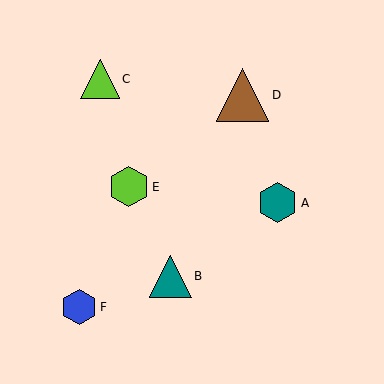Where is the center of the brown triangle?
The center of the brown triangle is at (242, 95).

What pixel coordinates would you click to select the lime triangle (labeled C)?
Click at (100, 79) to select the lime triangle C.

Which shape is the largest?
The brown triangle (labeled D) is the largest.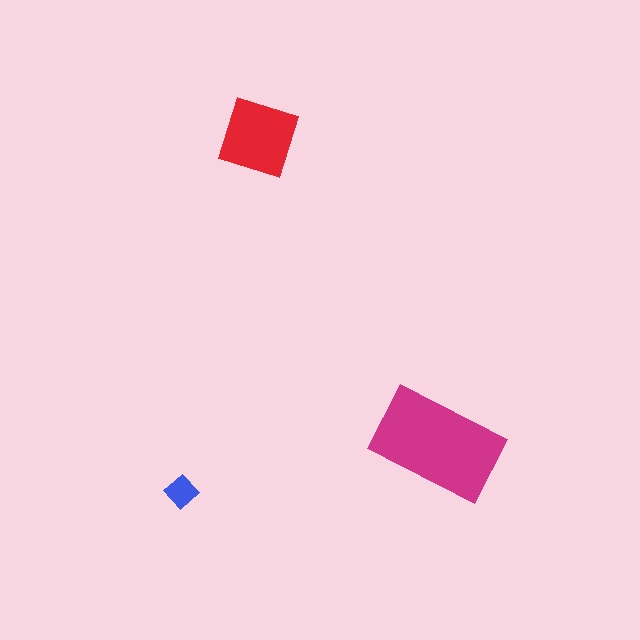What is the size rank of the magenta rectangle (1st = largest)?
1st.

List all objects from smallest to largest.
The blue diamond, the red square, the magenta rectangle.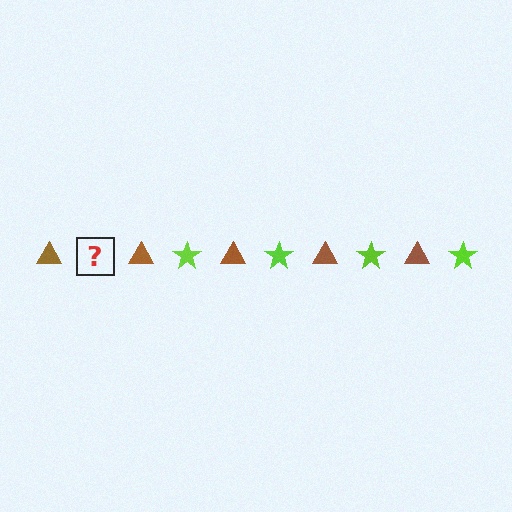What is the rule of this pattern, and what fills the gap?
The rule is that the pattern alternates between brown triangle and lime star. The gap should be filled with a lime star.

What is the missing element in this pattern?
The missing element is a lime star.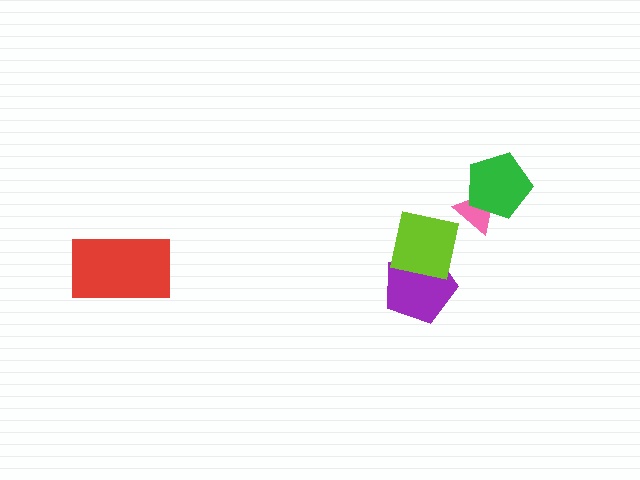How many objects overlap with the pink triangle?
1 object overlaps with the pink triangle.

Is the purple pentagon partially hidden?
Yes, it is partially covered by another shape.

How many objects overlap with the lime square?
1 object overlaps with the lime square.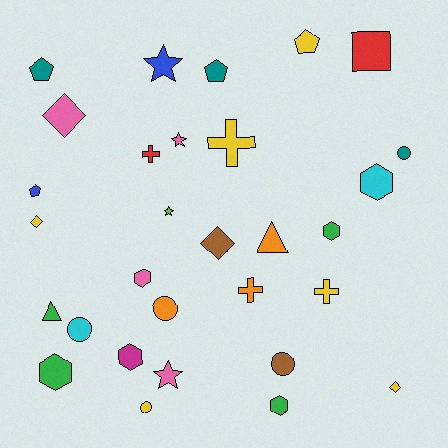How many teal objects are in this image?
There are 3 teal objects.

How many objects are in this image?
There are 30 objects.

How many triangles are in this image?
There are 2 triangles.